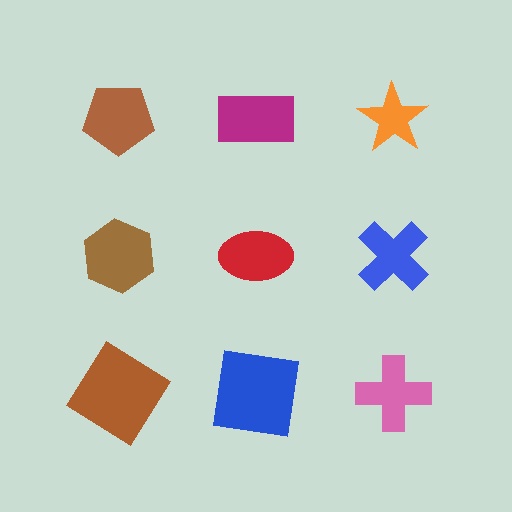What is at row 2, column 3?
A blue cross.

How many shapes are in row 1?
3 shapes.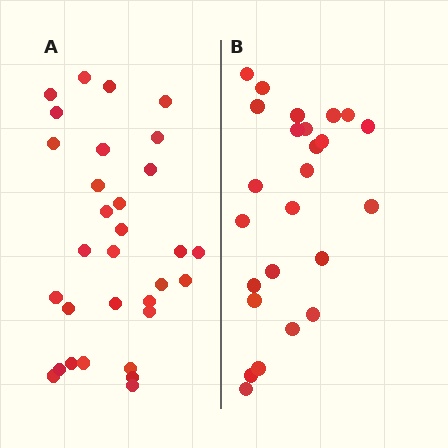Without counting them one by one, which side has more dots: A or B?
Region A (the left region) has more dots.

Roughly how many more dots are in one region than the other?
Region A has about 6 more dots than region B.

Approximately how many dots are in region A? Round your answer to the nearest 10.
About 30 dots. (The exact count is 31, which rounds to 30.)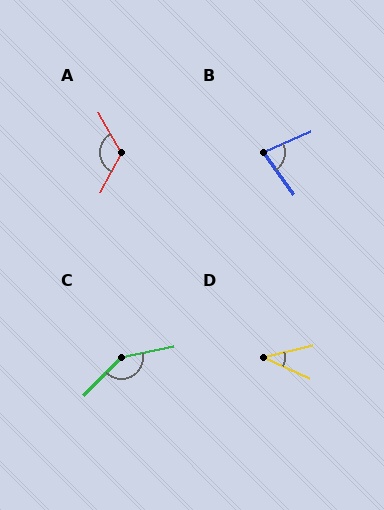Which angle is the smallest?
D, at approximately 38 degrees.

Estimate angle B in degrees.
Approximately 78 degrees.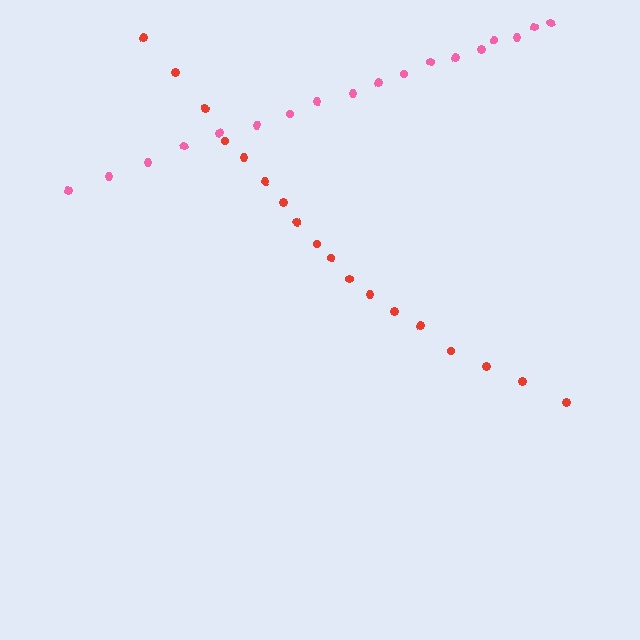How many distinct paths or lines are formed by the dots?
There are 2 distinct paths.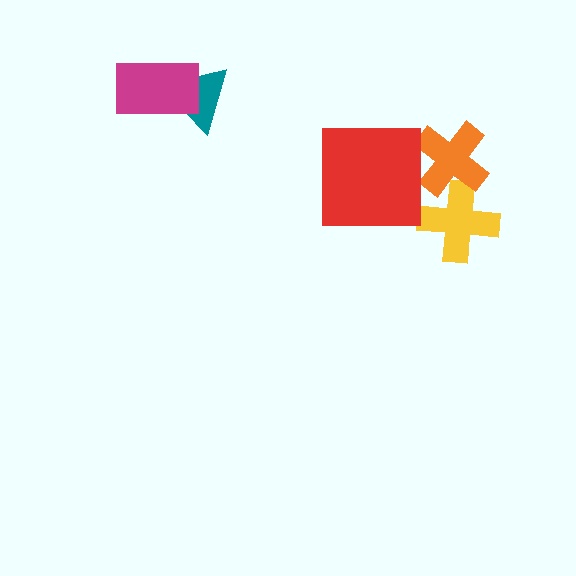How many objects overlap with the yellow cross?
1 object overlaps with the yellow cross.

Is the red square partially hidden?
No, no other shape covers it.